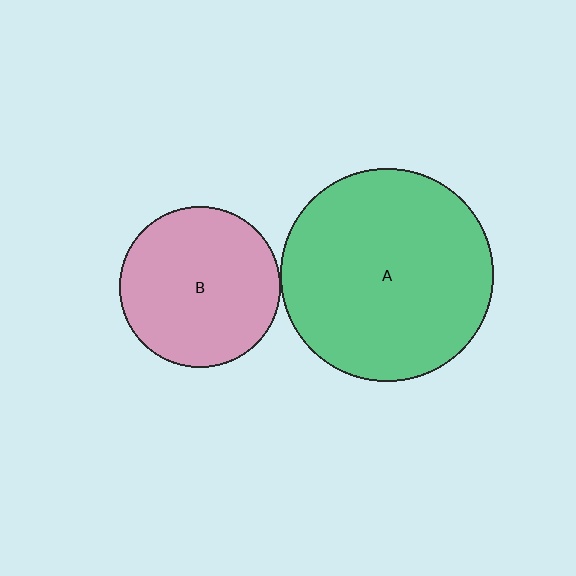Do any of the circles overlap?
No, none of the circles overlap.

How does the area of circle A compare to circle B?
Approximately 1.8 times.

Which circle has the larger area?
Circle A (green).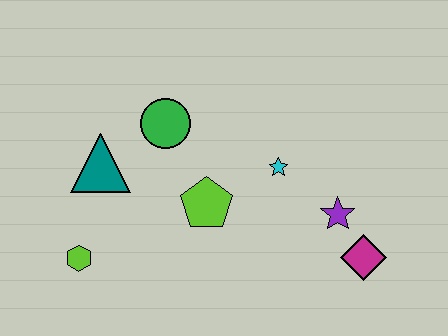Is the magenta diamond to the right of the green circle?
Yes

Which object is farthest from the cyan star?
The lime hexagon is farthest from the cyan star.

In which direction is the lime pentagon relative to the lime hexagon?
The lime pentagon is to the right of the lime hexagon.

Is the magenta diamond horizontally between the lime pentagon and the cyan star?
No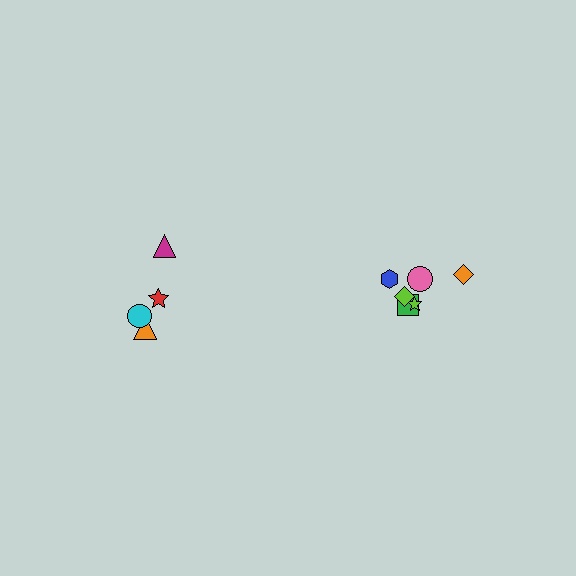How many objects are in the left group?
There are 4 objects.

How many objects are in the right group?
There are 6 objects.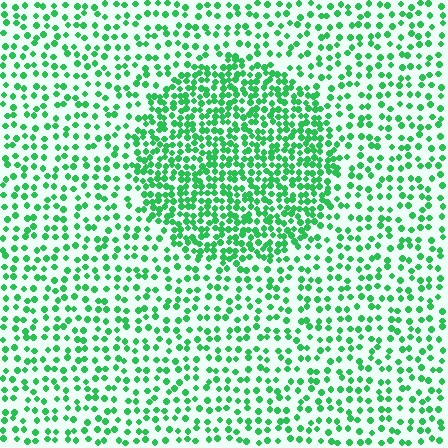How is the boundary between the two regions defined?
The boundary is defined by a change in element density (approximately 2.1x ratio). All elements are the same color, size, and shape.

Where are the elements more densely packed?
The elements are more densely packed inside the circle boundary.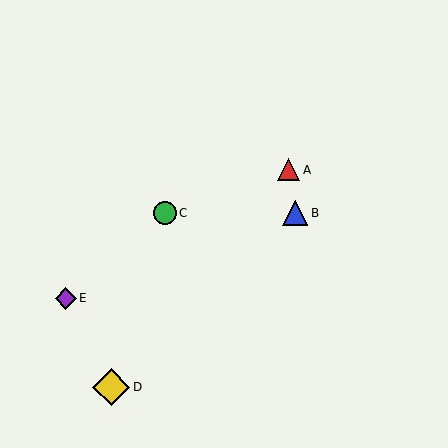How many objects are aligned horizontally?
2 objects (B, C) are aligned horizontally.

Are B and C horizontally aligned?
Yes, both are at y≈213.